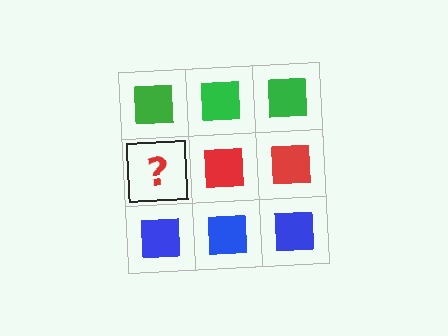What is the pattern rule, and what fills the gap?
The rule is that each row has a consistent color. The gap should be filled with a red square.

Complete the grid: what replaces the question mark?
The question mark should be replaced with a red square.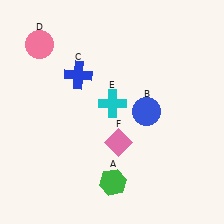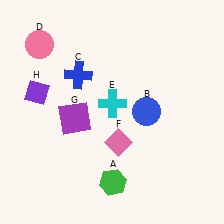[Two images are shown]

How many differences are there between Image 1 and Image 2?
There are 2 differences between the two images.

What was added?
A purple square (G), a purple diamond (H) were added in Image 2.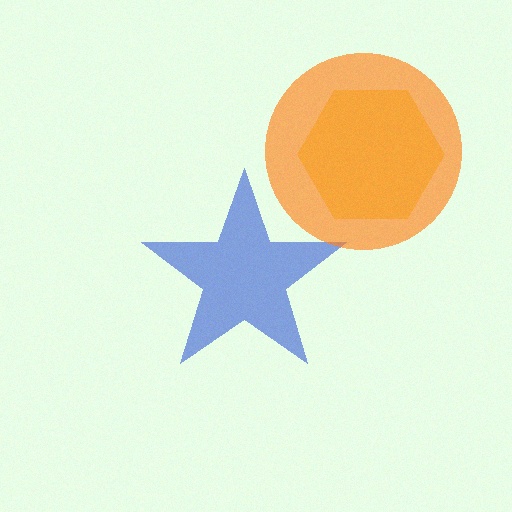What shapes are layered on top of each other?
The layered shapes are: a yellow hexagon, a blue star, an orange circle.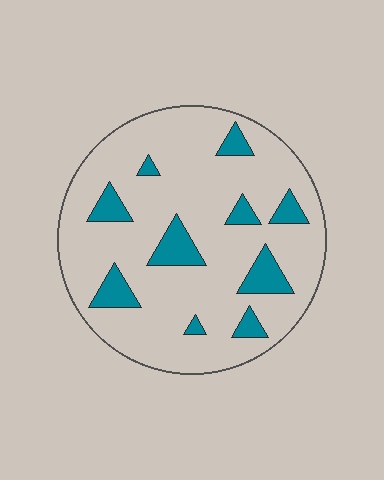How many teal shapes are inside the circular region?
10.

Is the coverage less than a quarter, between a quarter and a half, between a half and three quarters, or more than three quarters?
Less than a quarter.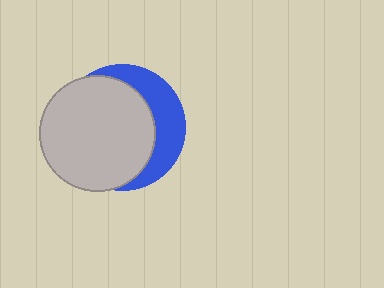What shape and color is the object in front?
The object in front is a light gray circle.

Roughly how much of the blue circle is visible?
A small part of it is visible (roughly 33%).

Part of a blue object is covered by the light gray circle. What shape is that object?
It is a circle.